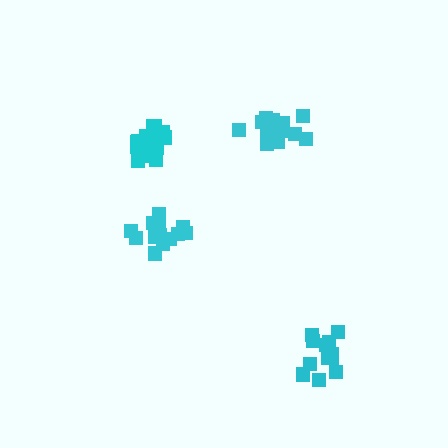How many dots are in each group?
Group 1: 13 dots, Group 2: 15 dots, Group 3: 17 dots, Group 4: 18 dots (63 total).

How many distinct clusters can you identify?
There are 4 distinct clusters.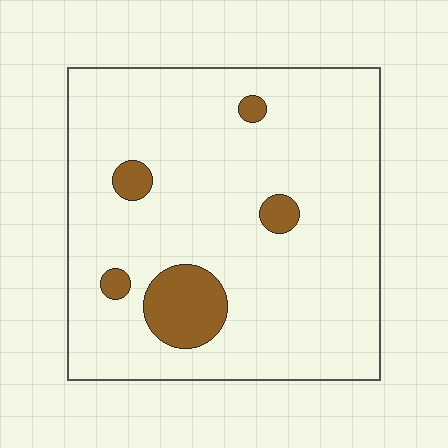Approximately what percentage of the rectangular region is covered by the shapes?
Approximately 10%.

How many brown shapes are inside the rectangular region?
5.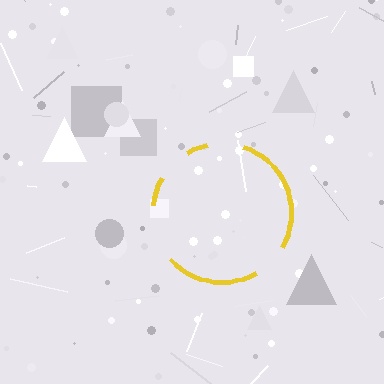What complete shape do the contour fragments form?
The contour fragments form a circle.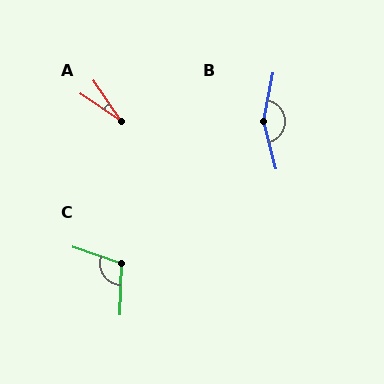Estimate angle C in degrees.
Approximately 108 degrees.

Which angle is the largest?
B, at approximately 154 degrees.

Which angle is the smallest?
A, at approximately 21 degrees.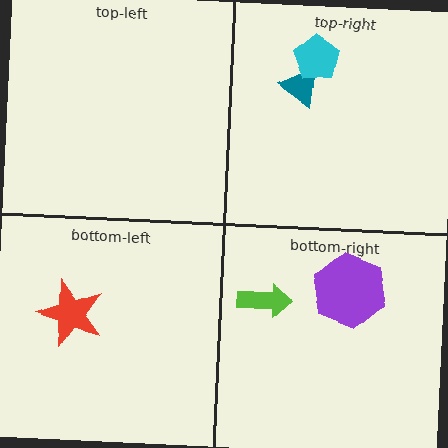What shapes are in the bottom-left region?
The red star.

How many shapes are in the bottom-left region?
1.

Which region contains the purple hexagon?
The bottom-right region.